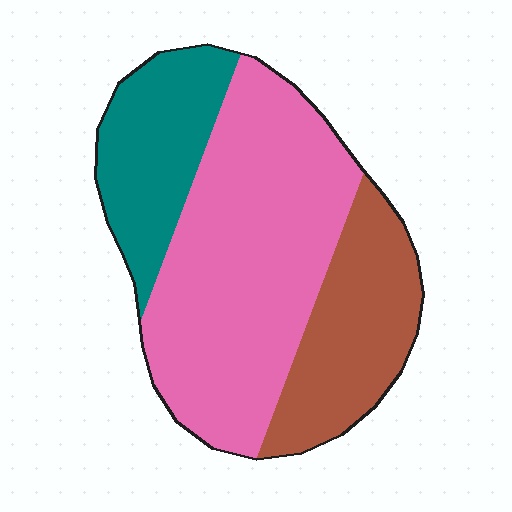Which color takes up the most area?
Pink, at roughly 55%.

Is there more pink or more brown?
Pink.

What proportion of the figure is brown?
Brown covers around 25% of the figure.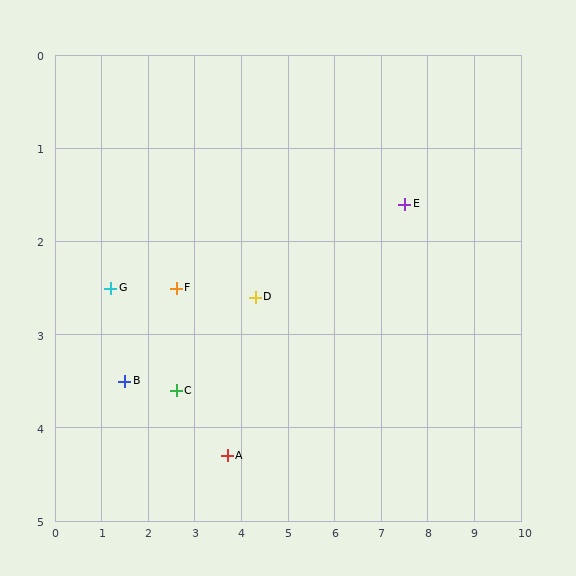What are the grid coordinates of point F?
Point F is at approximately (2.6, 2.5).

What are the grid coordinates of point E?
Point E is at approximately (7.5, 1.6).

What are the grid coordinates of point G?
Point G is at approximately (1.2, 2.5).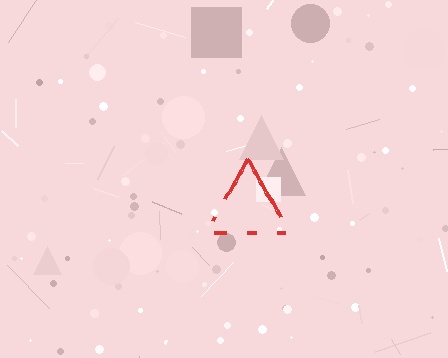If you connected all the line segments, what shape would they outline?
They would outline a triangle.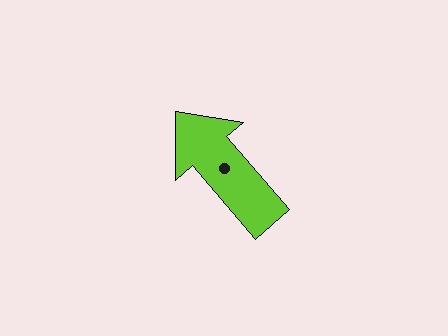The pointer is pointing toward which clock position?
Roughly 11 o'clock.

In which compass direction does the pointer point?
Northwest.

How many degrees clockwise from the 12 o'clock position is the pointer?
Approximately 319 degrees.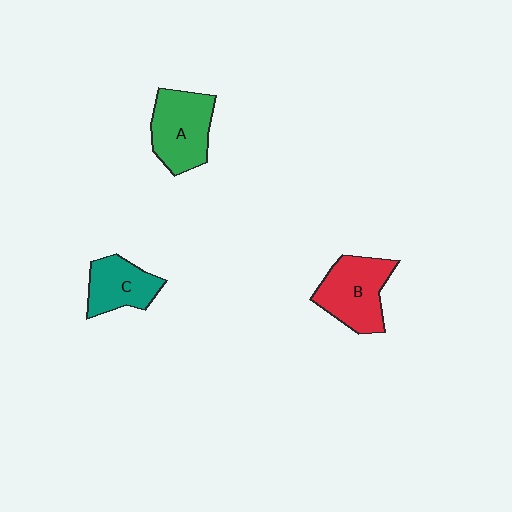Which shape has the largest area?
Shape B (red).